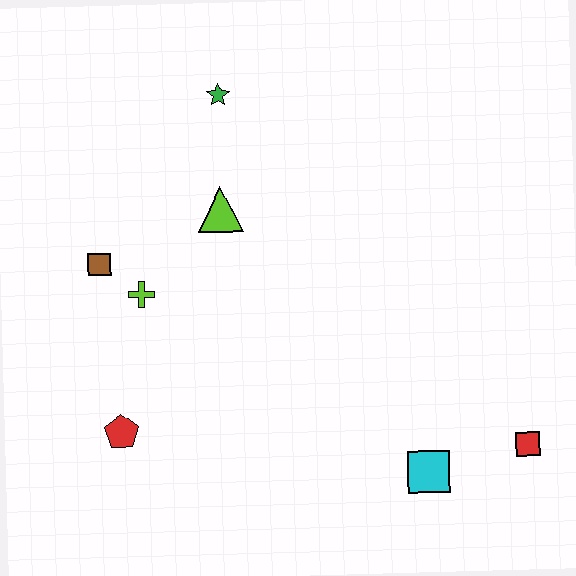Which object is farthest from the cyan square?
The green star is farthest from the cyan square.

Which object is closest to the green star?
The lime triangle is closest to the green star.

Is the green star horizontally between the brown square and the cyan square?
Yes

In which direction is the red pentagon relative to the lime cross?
The red pentagon is below the lime cross.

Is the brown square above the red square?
Yes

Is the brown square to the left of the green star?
Yes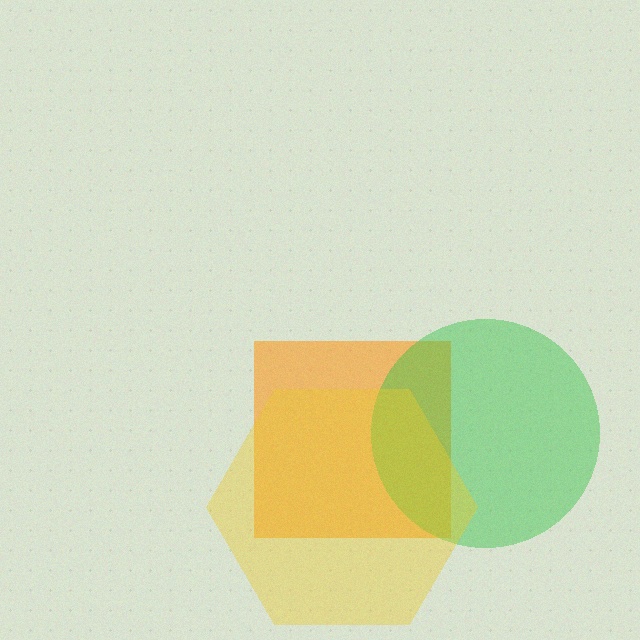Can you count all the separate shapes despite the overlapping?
Yes, there are 3 separate shapes.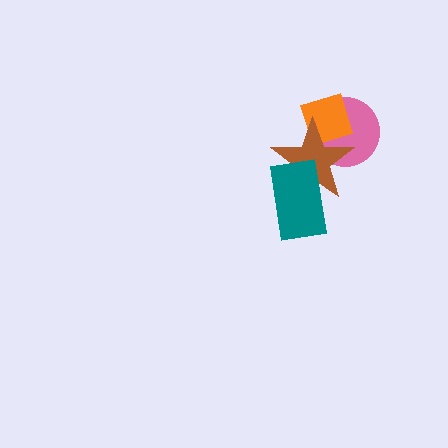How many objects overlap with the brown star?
3 objects overlap with the brown star.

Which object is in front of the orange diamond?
The brown star is in front of the orange diamond.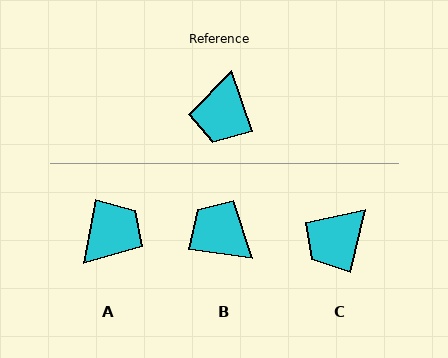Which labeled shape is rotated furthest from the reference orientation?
A, about 150 degrees away.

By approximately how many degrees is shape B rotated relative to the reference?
Approximately 117 degrees clockwise.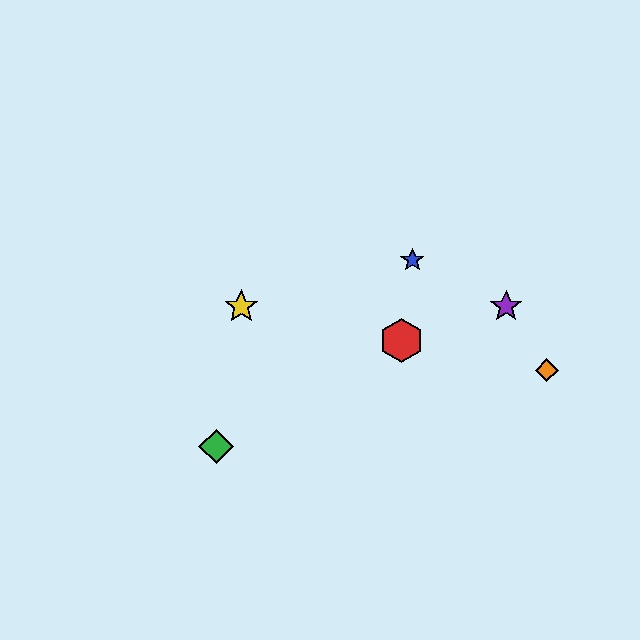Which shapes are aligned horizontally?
The yellow star, the purple star are aligned horizontally.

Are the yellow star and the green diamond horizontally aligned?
No, the yellow star is at y≈307 and the green diamond is at y≈446.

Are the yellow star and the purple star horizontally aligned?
Yes, both are at y≈307.